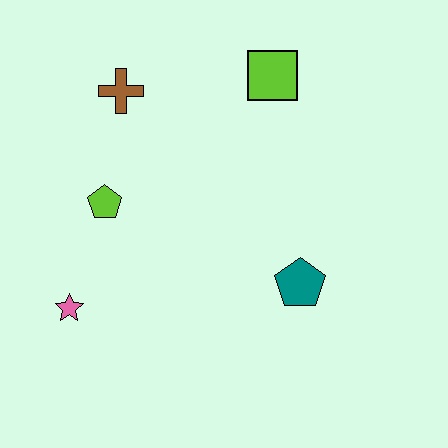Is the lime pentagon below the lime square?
Yes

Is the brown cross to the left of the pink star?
No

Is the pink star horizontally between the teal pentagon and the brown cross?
No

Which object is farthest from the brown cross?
The teal pentagon is farthest from the brown cross.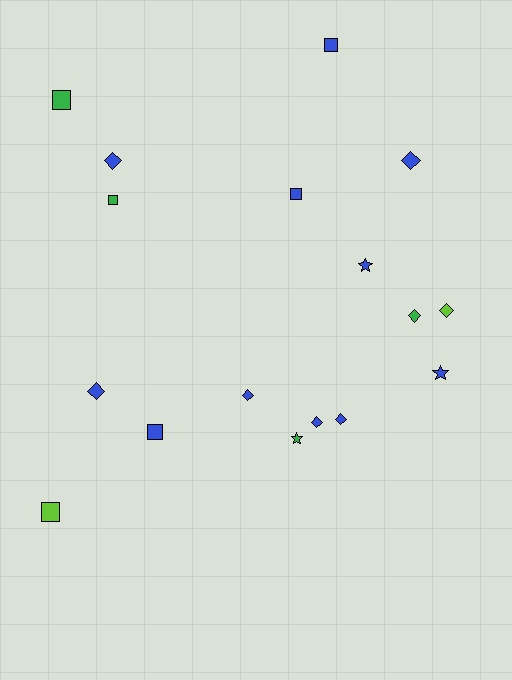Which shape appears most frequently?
Diamond, with 8 objects.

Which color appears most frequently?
Blue, with 11 objects.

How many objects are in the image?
There are 17 objects.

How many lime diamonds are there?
There is 1 lime diamond.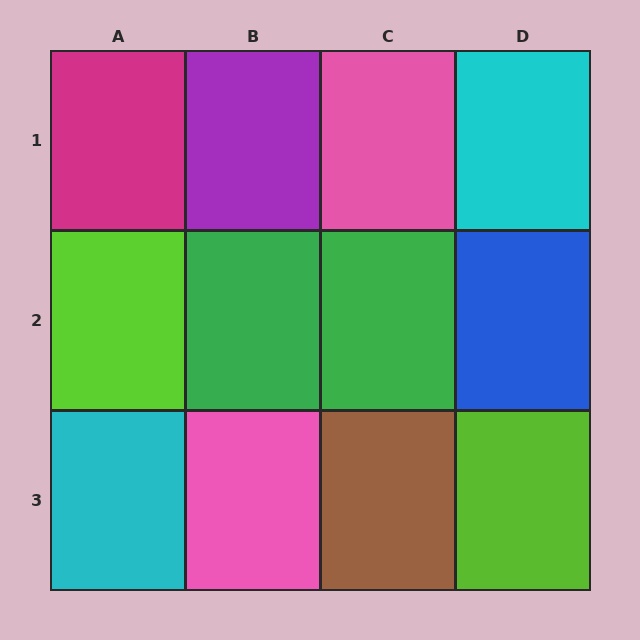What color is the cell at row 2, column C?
Green.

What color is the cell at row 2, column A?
Lime.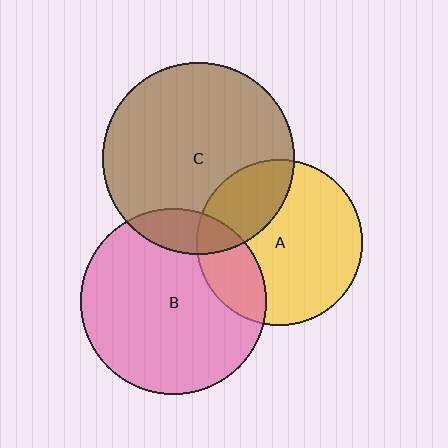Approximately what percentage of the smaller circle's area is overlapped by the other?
Approximately 15%.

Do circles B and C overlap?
Yes.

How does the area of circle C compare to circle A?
Approximately 1.3 times.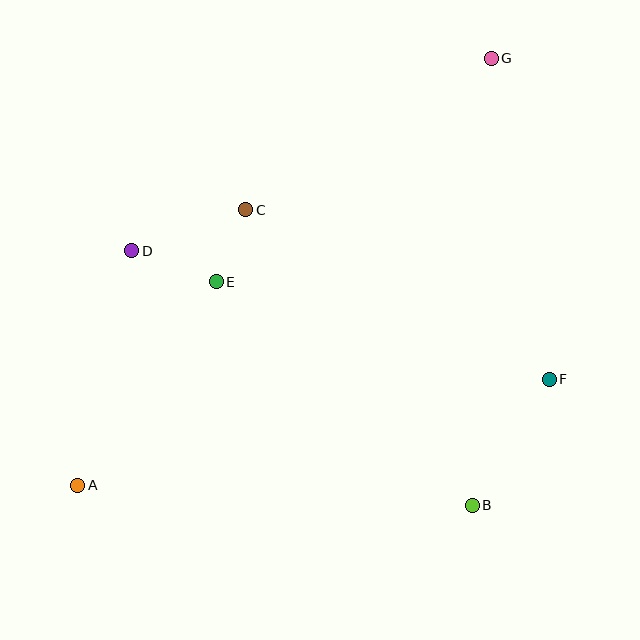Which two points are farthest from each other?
Points A and G are farthest from each other.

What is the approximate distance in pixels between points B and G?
The distance between B and G is approximately 448 pixels.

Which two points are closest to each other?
Points C and E are closest to each other.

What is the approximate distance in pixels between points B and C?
The distance between B and C is approximately 372 pixels.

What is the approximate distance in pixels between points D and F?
The distance between D and F is approximately 437 pixels.